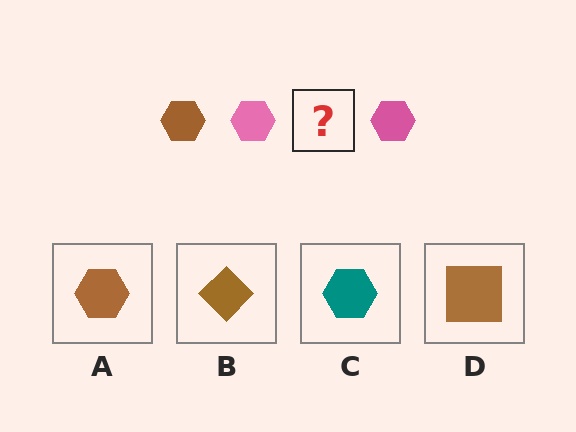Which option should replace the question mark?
Option A.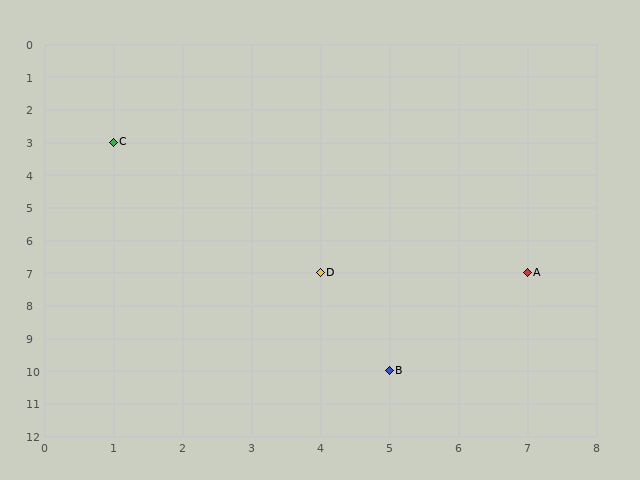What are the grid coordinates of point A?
Point A is at grid coordinates (7, 7).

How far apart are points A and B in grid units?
Points A and B are 2 columns and 3 rows apart (about 3.6 grid units diagonally).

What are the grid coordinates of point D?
Point D is at grid coordinates (4, 7).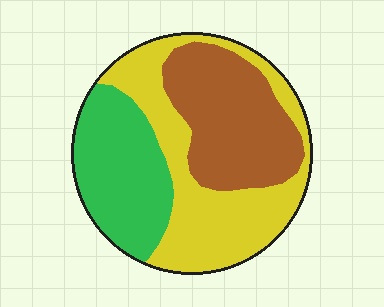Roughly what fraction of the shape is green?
Green takes up about one quarter (1/4) of the shape.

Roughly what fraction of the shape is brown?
Brown covers about 30% of the shape.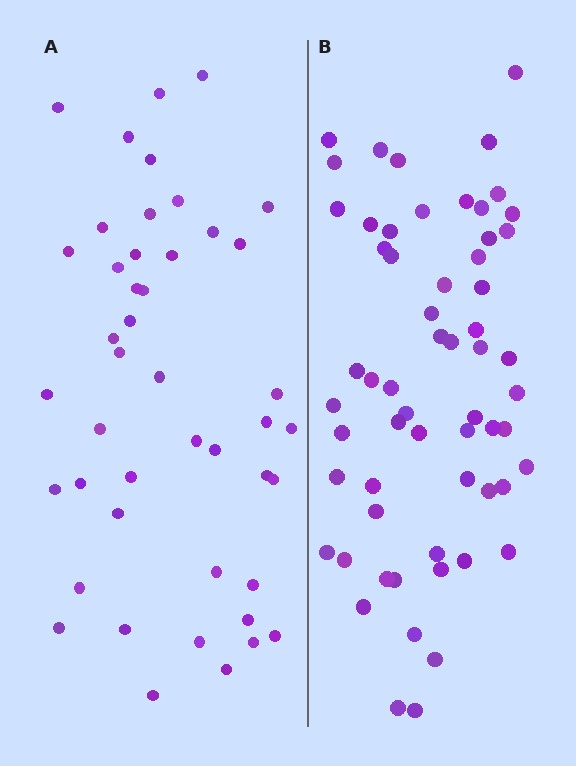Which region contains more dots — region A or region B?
Region B (the right region) has more dots.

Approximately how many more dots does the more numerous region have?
Region B has approximately 15 more dots than region A.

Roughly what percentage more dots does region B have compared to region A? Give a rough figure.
About 35% more.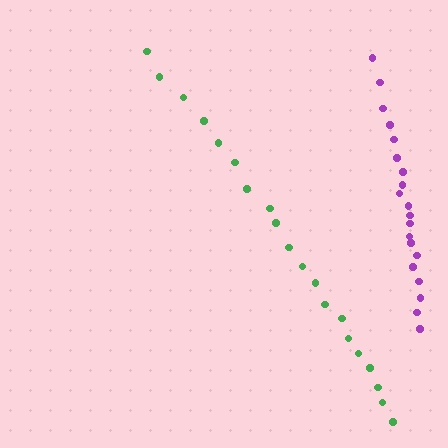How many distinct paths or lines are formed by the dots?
There are 2 distinct paths.